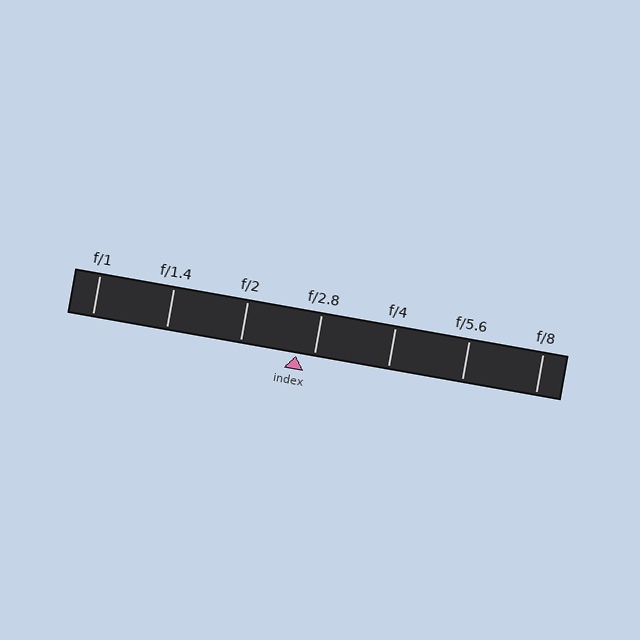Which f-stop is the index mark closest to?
The index mark is closest to f/2.8.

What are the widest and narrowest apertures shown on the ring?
The widest aperture shown is f/1 and the narrowest is f/8.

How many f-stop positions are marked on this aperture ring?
There are 7 f-stop positions marked.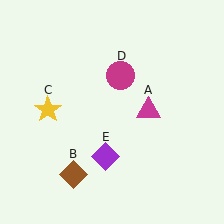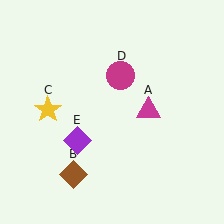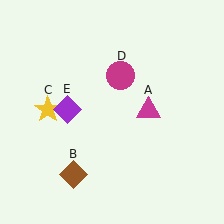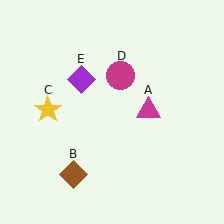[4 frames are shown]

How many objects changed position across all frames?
1 object changed position: purple diamond (object E).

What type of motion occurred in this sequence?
The purple diamond (object E) rotated clockwise around the center of the scene.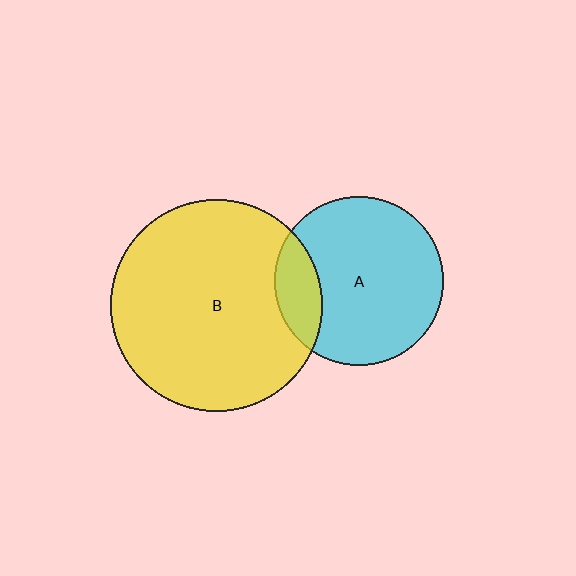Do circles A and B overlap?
Yes.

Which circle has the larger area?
Circle B (yellow).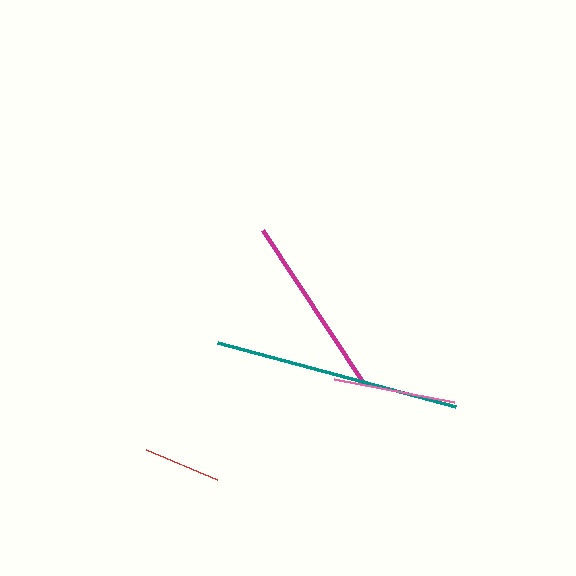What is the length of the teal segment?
The teal segment is approximately 246 pixels long.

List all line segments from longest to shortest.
From longest to shortest: teal, magenta, pink, red.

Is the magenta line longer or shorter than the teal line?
The teal line is longer than the magenta line.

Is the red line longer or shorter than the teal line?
The teal line is longer than the red line.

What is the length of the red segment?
The red segment is approximately 77 pixels long.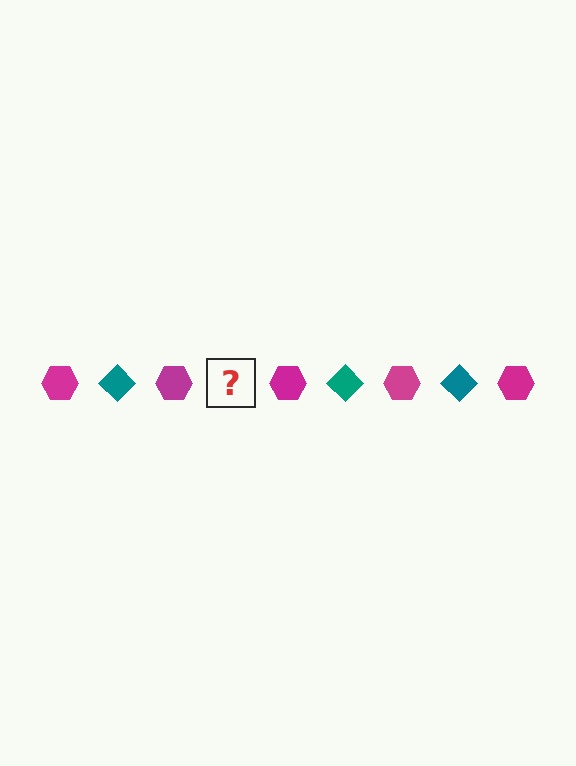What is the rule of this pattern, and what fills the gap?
The rule is that the pattern alternates between magenta hexagon and teal diamond. The gap should be filled with a teal diamond.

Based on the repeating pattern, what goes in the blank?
The blank should be a teal diamond.